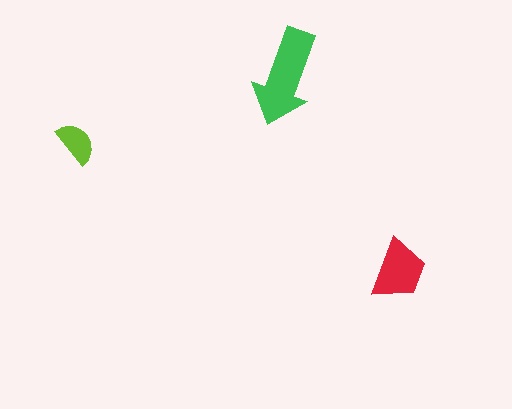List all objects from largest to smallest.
The green arrow, the red trapezoid, the lime semicircle.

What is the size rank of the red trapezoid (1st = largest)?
2nd.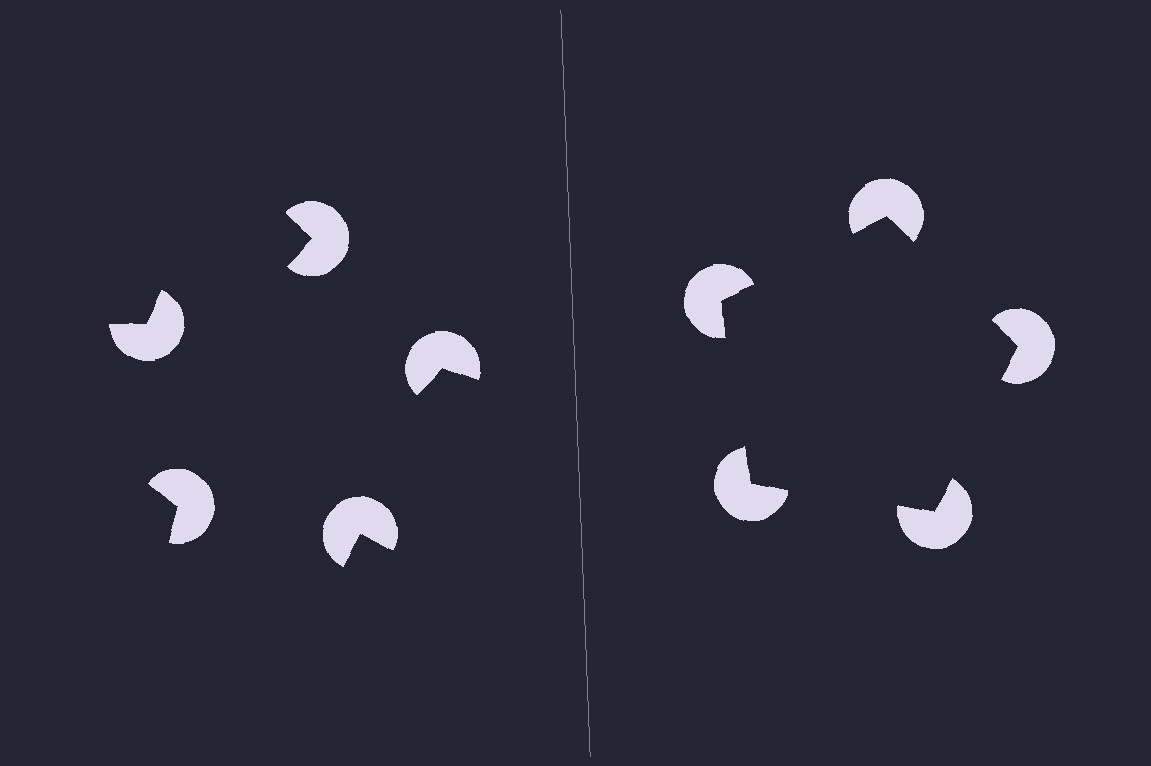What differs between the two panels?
The pac-man discs are positioned identically on both sides; only the wedge orientations differ. On the right they align to a pentagon; on the left they are misaligned.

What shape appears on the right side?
An illusory pentagon.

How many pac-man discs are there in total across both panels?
10 — 5 on each side.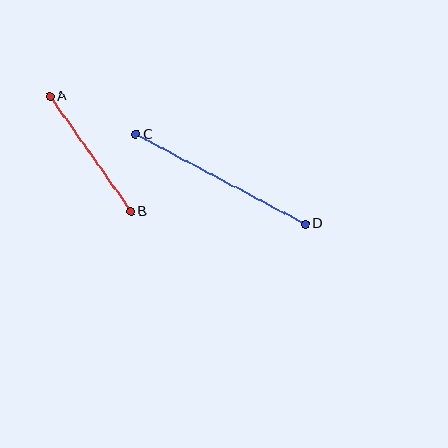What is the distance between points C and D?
The distance is approximately 192 pixels.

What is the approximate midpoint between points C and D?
The midpoint is at approximately (221, 179) pixels.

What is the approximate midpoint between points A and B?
The midpoint is at approximately (90, 154) pixels.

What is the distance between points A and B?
The distance is approximately 141 pixels.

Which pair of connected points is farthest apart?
Points C and D are farthest apart.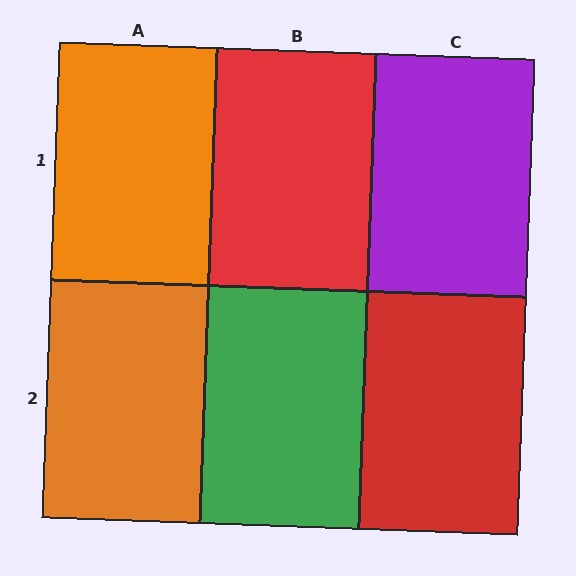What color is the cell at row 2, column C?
Red.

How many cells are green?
1 cell is green.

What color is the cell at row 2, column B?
Green.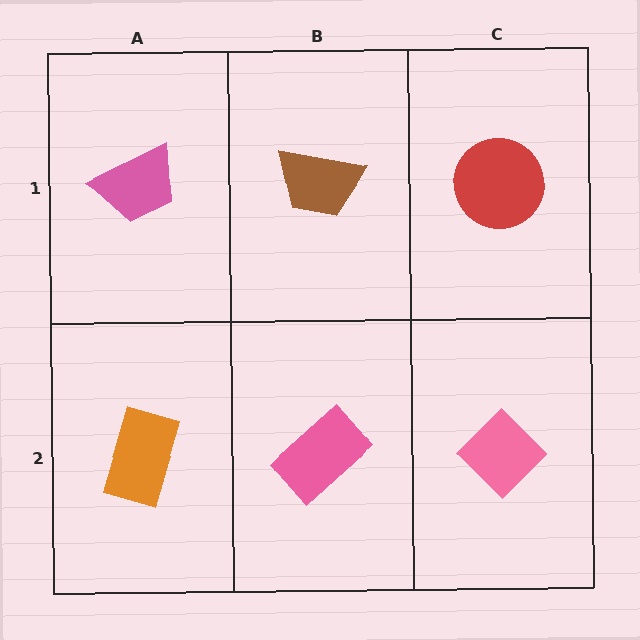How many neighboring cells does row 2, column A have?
2.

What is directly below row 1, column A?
An orange rectangle.